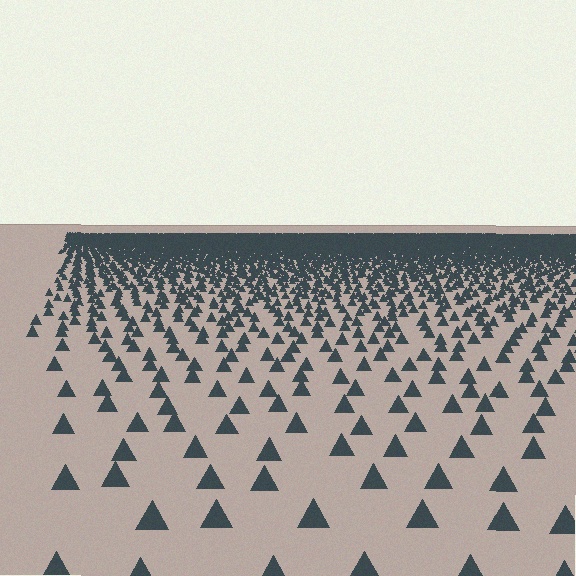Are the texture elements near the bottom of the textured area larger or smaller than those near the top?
Larger. Near the bottom, elements are closer to the viewer and appear at a bigger on-screen size.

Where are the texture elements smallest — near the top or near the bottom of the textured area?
Near the top.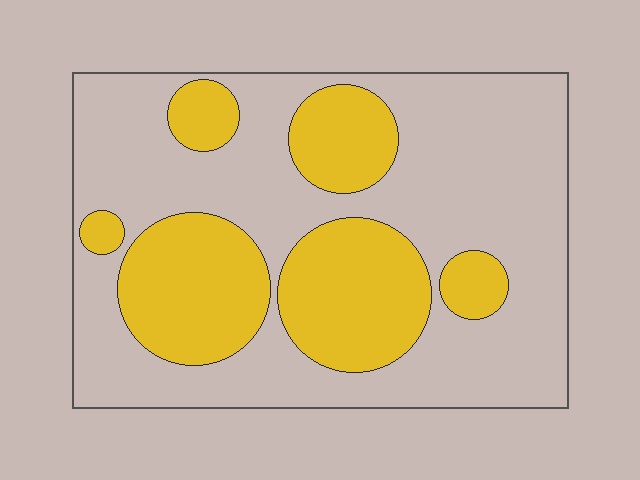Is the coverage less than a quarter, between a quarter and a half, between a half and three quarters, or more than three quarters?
Between a quarter and a half.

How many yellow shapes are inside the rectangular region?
6.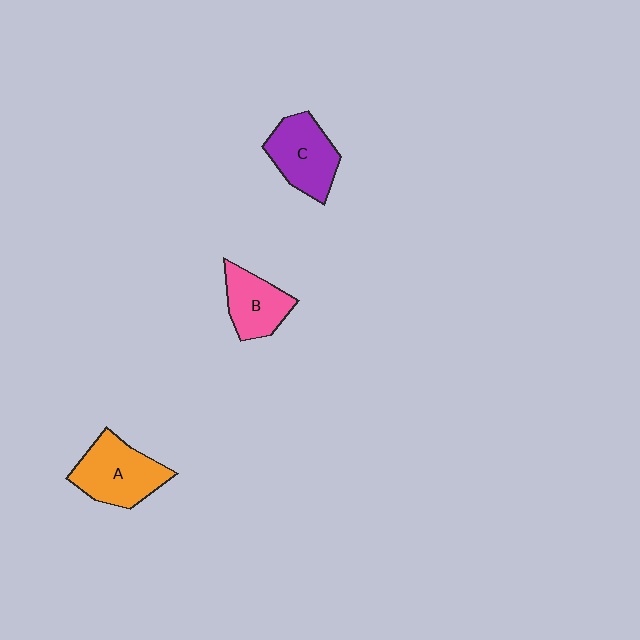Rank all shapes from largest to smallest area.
From largest to smallest: A (orange), C (purple), B (pink).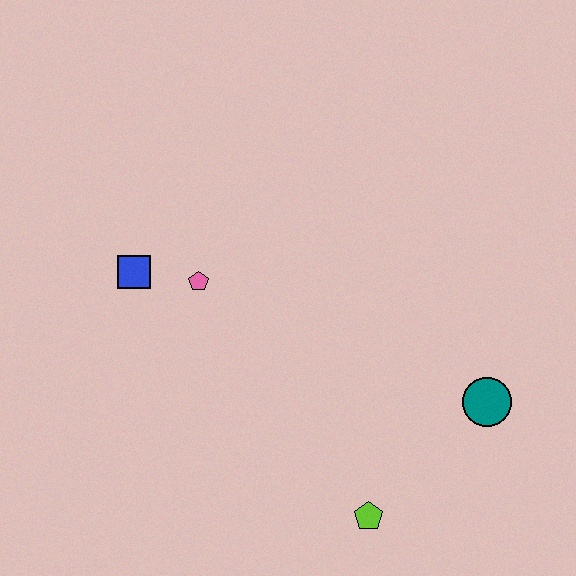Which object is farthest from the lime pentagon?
The blue square is farthest from the lime pentagon.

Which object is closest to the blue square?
The pink pentagon is closest to the blue square.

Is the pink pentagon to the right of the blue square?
Yes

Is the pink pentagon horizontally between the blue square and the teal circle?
Yes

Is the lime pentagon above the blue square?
No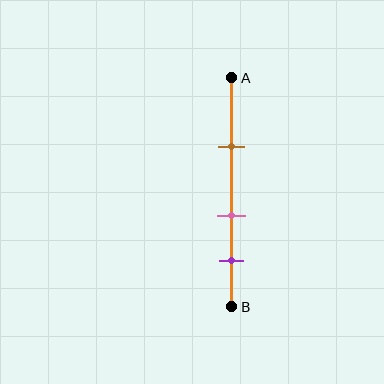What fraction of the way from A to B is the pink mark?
The pink mark is approximately 60% (0.6) of the way from A to B.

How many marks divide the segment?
There are 3 marks dividing the segment.